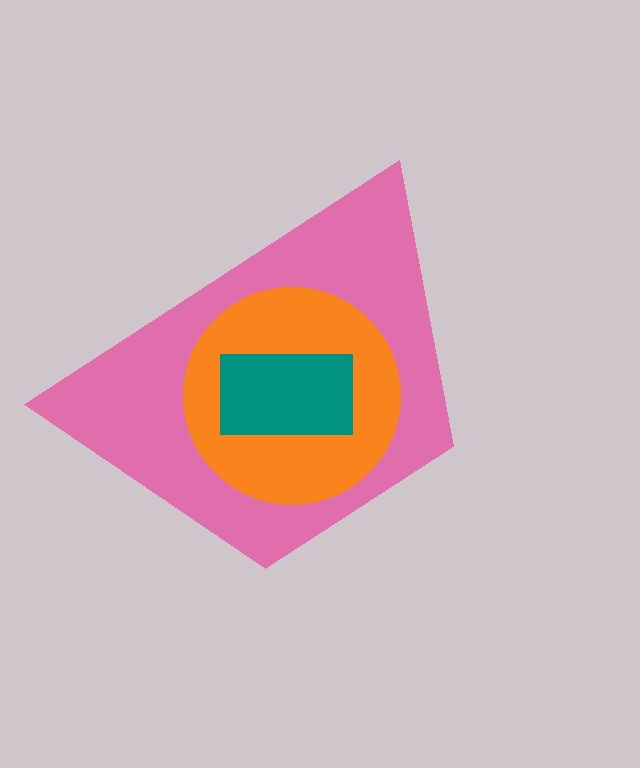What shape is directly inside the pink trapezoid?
The orange circle.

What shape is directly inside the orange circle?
The teal rectangle.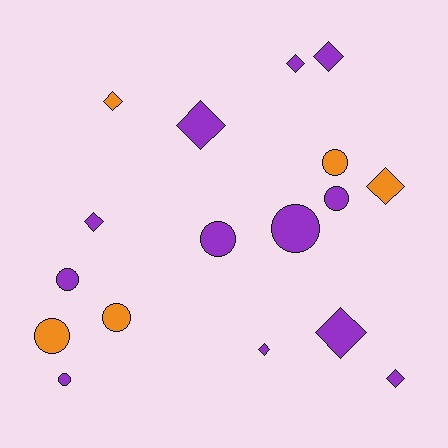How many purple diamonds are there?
There are 7 purple diamonds.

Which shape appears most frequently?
Diamond, with 9 objects.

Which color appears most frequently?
Purple, with 12 objects.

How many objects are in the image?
There are 17 objects.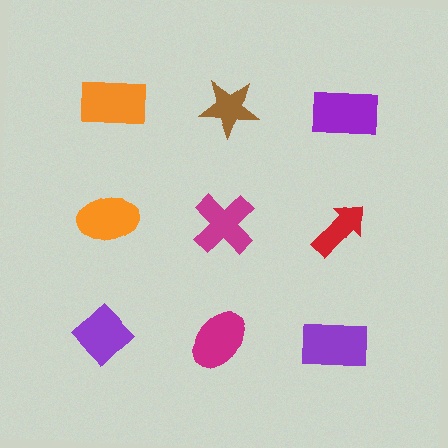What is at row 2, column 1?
An orange ellipse.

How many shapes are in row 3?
3 shapes.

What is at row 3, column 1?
A purple diamond.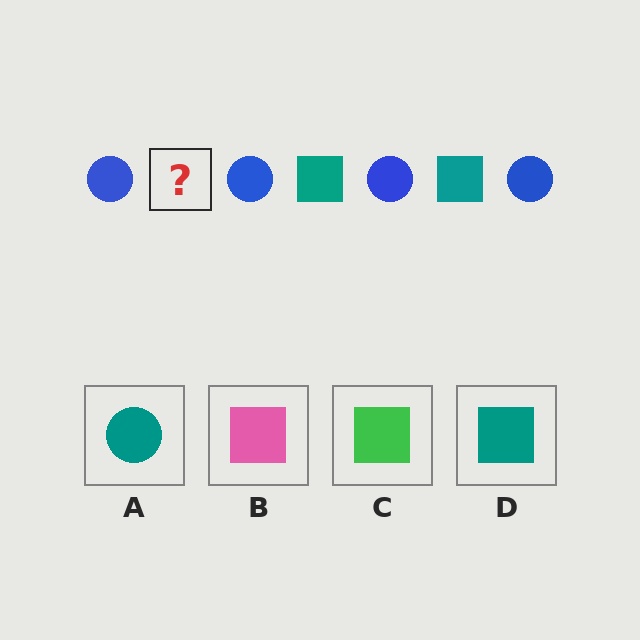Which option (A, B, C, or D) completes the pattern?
D.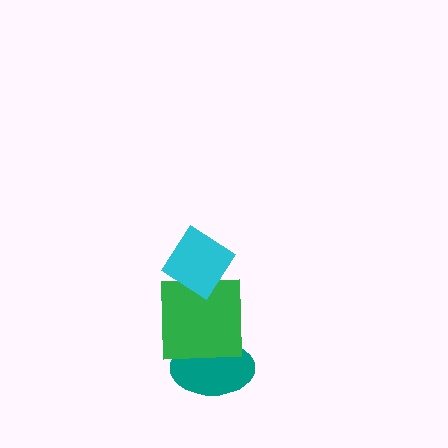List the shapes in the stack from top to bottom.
From top to bottom: the cyan diamond, the green square, the teal ellipse.